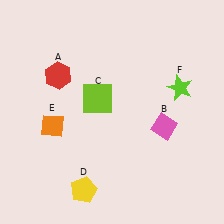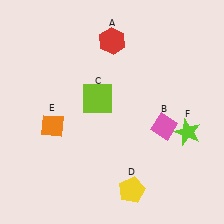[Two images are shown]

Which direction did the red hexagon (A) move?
The red hexagon (A) moved right.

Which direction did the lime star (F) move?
The lime star (F) moved down.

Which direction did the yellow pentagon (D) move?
The yellow pentagon (D) moved right.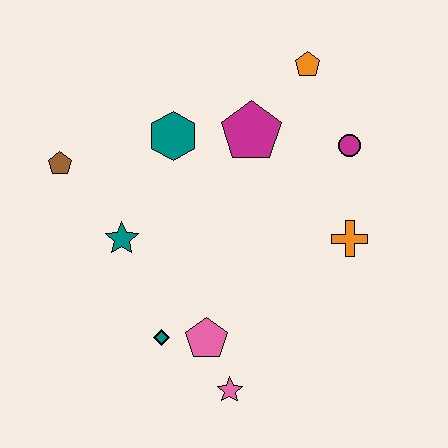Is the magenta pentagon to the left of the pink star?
No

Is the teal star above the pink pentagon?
Yes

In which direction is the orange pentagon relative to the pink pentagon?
The orange pentagon is above the pink pentagon.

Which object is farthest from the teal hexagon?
The pink star is farthest from the teal hexagon.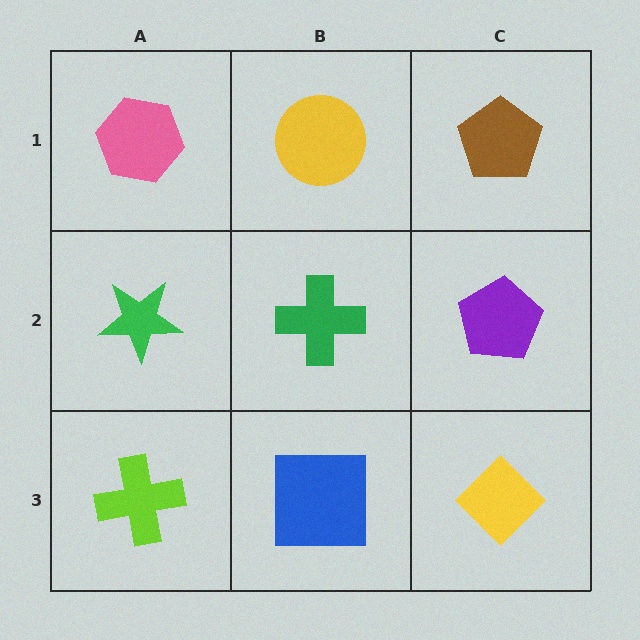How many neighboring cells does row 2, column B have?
4.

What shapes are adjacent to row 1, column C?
A purple pentagon (row 2, column C), a yellow circle (row 1, column B).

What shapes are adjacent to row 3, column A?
A green star (row 2, column A), a blue square (row 3, column B).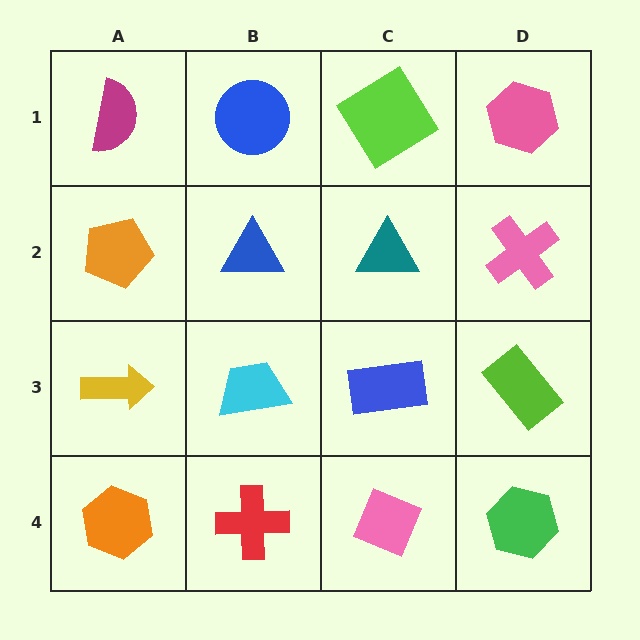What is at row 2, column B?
A blue triangle.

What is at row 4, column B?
A red cross.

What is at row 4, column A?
An orange hexagon.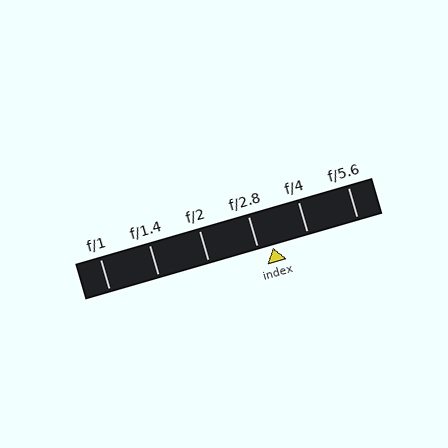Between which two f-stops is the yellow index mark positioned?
The index mark is between f/2.8 and f/4.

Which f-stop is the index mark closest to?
The index mark is closest to f/2.8.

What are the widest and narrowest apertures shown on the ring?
The widest aperture shown is f/1 and the narrowest is f/5.6.